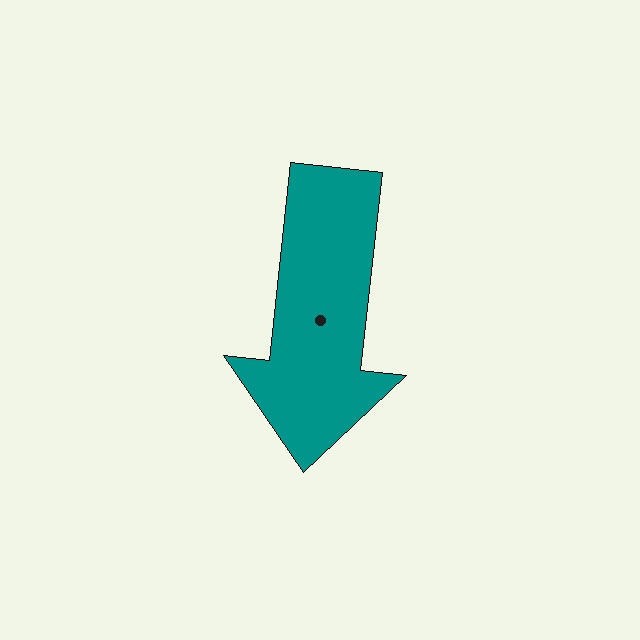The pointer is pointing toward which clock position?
Roughly 6 o'clock.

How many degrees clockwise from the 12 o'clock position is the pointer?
Approximately 186 degrees.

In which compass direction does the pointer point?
South.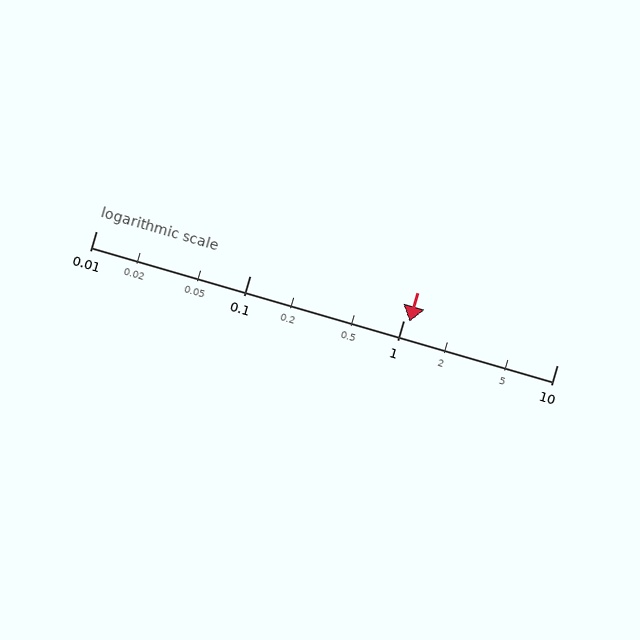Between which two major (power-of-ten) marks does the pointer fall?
The pointer is between 1 and 10.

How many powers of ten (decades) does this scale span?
The scale spans 3 decades, from 0.01 to 10.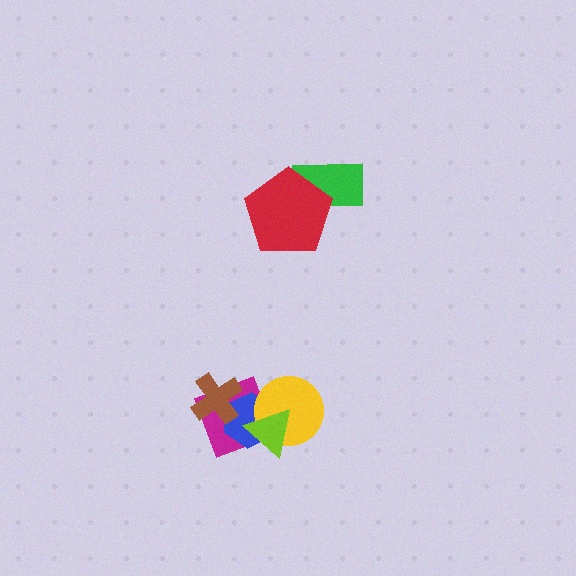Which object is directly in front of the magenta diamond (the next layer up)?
The blue hexagon is directly in front of the magenta diamond.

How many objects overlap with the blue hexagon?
4 objects overlap with the blue hexagon.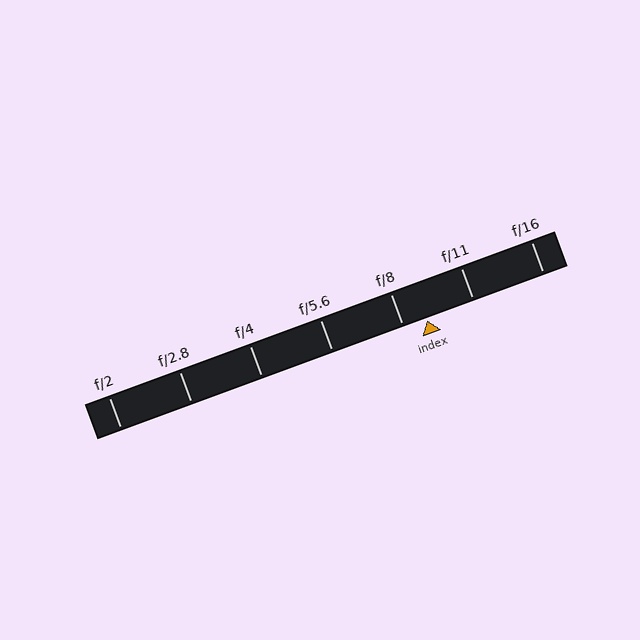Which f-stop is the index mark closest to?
The index mark is closest to f/8.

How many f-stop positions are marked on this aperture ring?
There are 7 f-stop positions marked.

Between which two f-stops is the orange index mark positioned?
The index mark is between f/8 and f/11.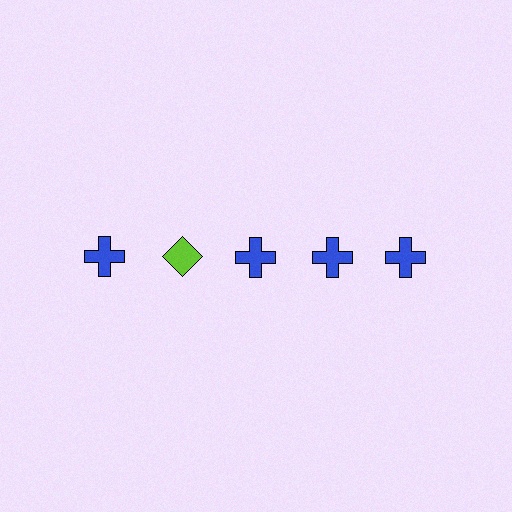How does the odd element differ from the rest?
It differs in both color (lime instead of blue) and shape (diamond instead of cross).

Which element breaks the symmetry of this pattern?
The lime diamond in the top row, second from left column breaks the symmetry. All other shapes are blue crosses.